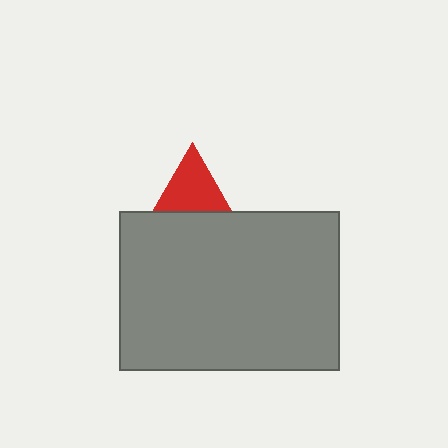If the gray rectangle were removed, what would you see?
You would see the complete red triangle.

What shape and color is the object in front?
The object in front is a gray rectangle.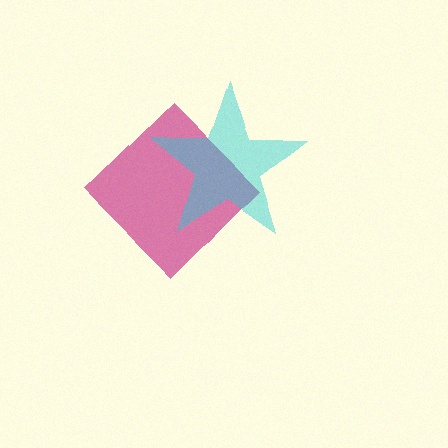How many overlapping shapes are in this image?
There are 2 overlapping shapes in the image.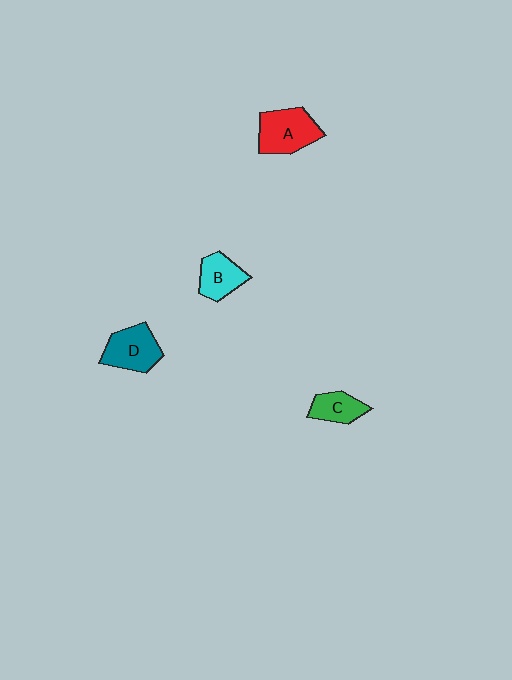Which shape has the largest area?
Shape A (red).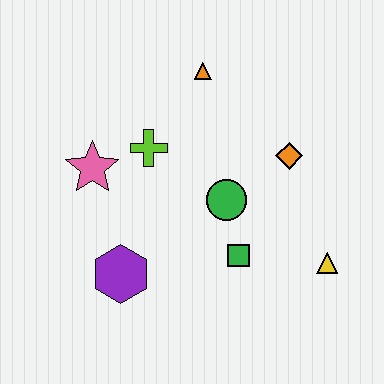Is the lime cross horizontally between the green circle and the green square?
No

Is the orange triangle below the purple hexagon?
No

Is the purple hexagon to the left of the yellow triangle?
Yes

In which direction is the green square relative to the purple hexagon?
The green square is to the right of the purple hexagon.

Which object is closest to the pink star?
The lime cross is closest to the pink star.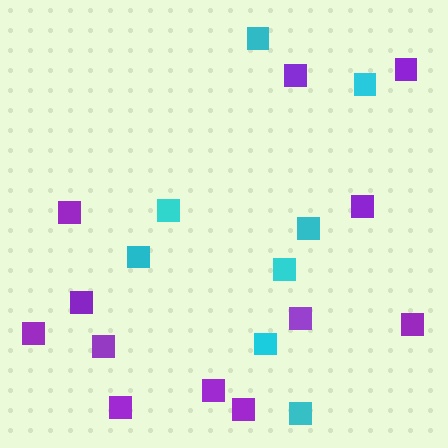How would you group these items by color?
There are 2 groups: one group of purple squares (12) and one group of cyan squares (8).